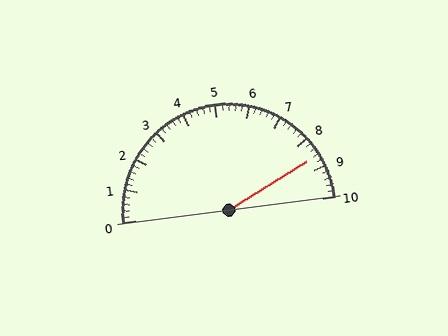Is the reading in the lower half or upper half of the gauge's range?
The reading is in the upper half of the range (0 to 10).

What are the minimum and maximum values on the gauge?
The gauge ranges from 0 to 10.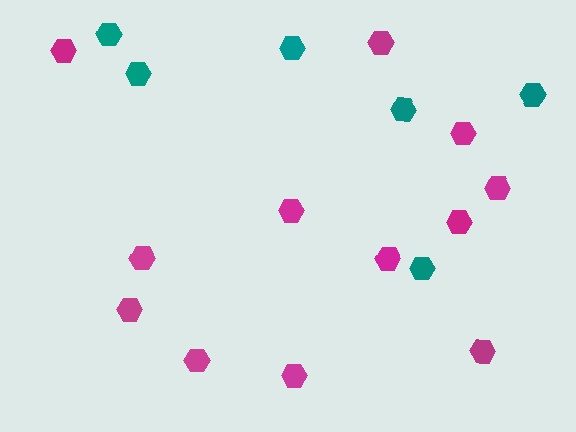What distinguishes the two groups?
There are 2 groups: one group of teal hexagons (6) and one group of magenta hexagons (12).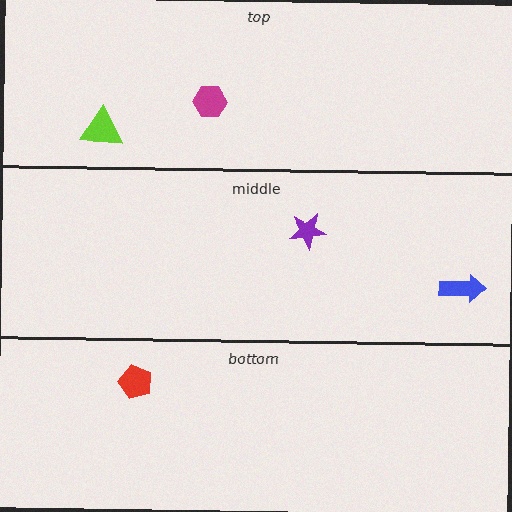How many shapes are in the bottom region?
1.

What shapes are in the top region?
The magenta hexagon, the lime triangle.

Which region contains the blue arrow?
The middle region.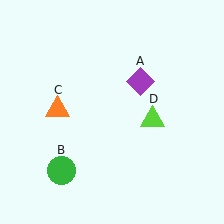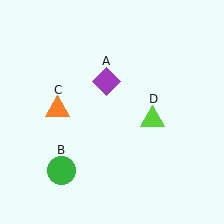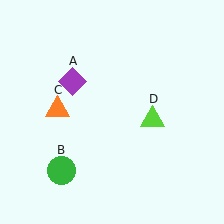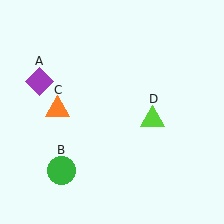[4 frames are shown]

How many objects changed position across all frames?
1 object changed position: purple diamond (object A).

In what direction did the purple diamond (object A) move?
The purple diamond (object A) moved left.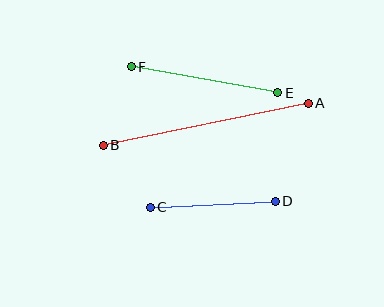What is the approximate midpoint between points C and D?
The midpoint is at approximately (213, 204) pixels.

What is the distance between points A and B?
The distance is approximately 209 pixels.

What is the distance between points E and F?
The distance is approximately 149 pixels.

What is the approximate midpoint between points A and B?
The midpoint is at approximately (206, 124) pixels.